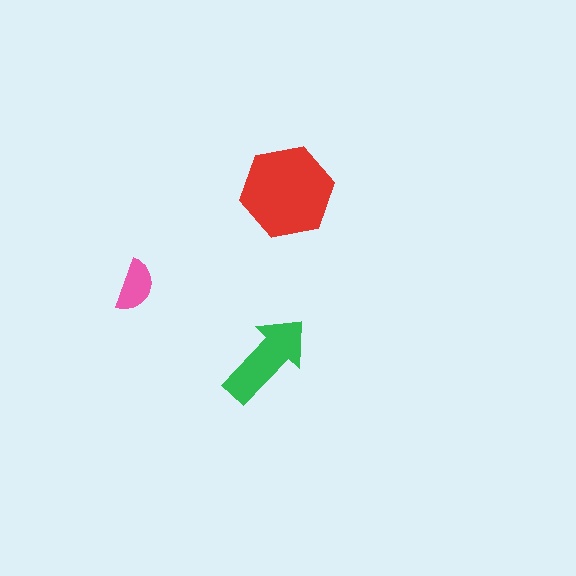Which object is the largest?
The red hexagon.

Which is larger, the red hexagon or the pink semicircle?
The red hexagon.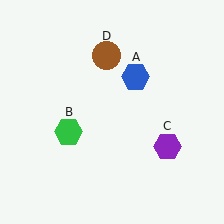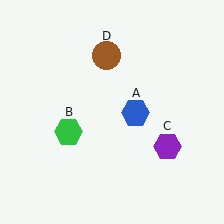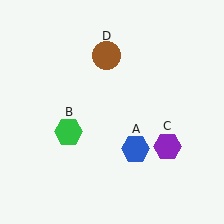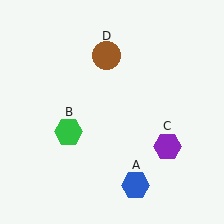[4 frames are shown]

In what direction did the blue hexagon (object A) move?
The blue hexagon (object A) moved down.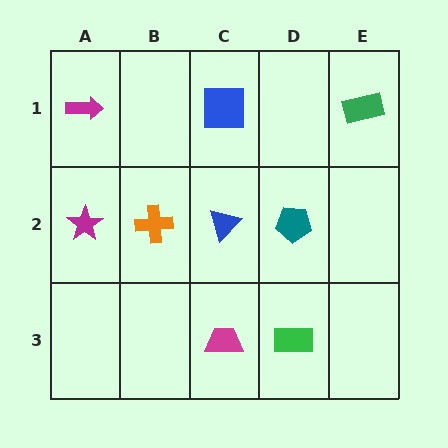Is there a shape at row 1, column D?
No, that cell is empty.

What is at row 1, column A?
A magenta arrow.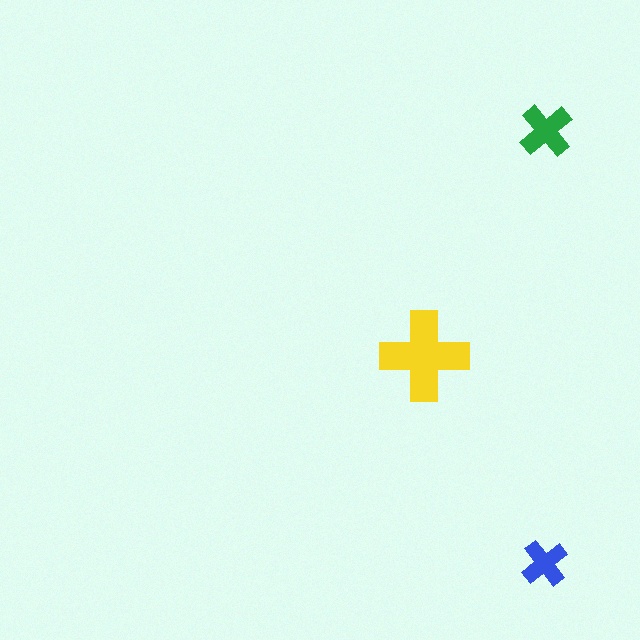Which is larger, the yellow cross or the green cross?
The yellow one.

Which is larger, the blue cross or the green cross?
The green one.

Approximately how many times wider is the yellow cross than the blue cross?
About 2 times wider.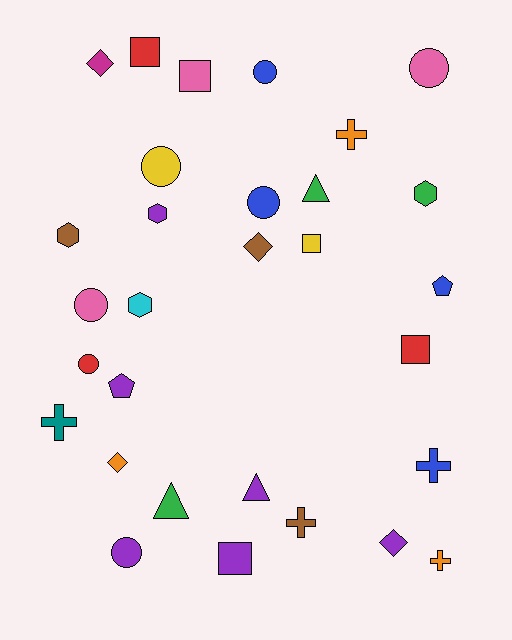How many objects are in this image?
There are 30 objects.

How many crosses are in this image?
There are 5 crosses.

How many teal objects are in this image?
There is 1 teal object.